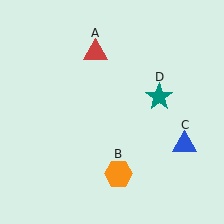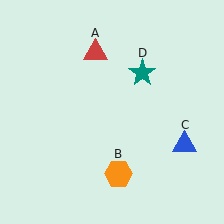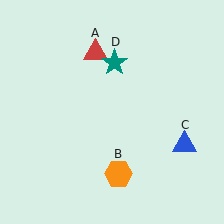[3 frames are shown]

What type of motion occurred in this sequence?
The teal star (object D) rotated counterclockwise around the center of the scene.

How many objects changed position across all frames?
1 object changed position: teal star (object D).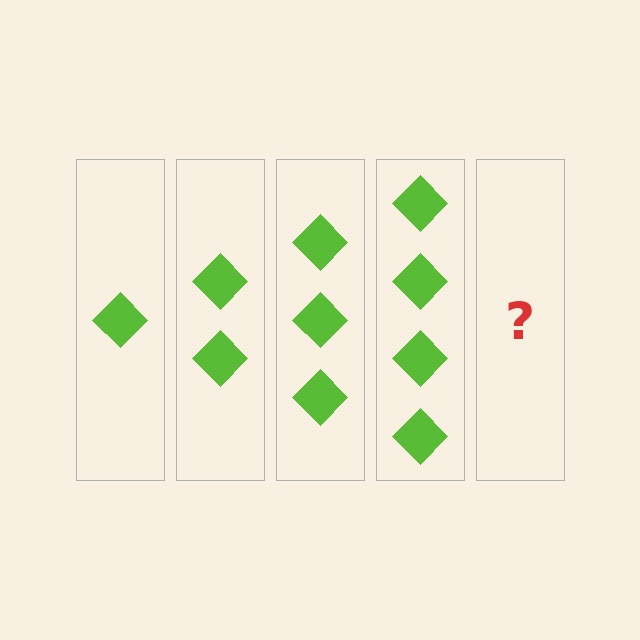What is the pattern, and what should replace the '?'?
The pattern is that each step adds one more diamond. The '?' should be 5 diamonds.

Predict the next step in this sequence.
The next step is 5 diamonds.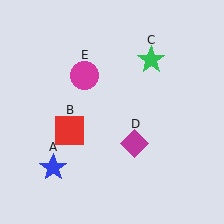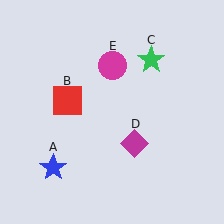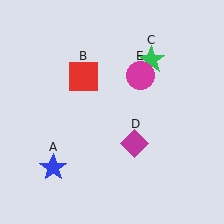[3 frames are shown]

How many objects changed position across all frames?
2 objects changed position: red square (object B), magenta circle (object E).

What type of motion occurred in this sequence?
The red square (object B), magenta circle (object E) rotated clockwise around the center of the scene.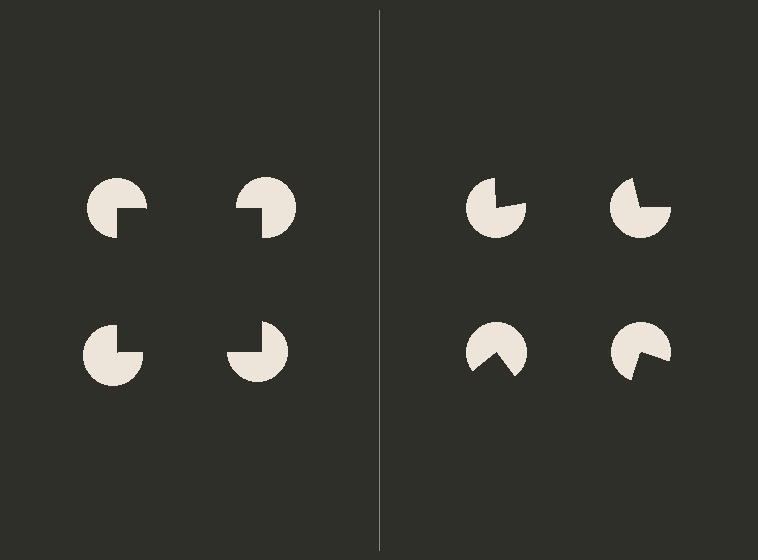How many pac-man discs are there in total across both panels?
8 — 4 on each side.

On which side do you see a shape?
An illusory square appears on the left side. On the right side the wedge cuts are rotated, so no coherent shape forms.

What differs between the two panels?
The pac-man discs are positioned identically on both sides; only the wedge orientations differ. On the left they align to a square; on the right they are misaligned.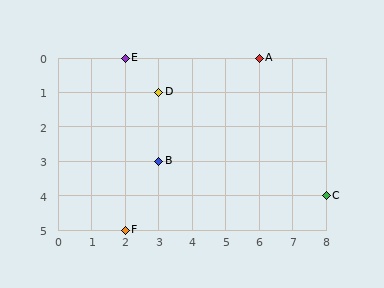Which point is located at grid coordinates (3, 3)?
Point B is at (3, 3).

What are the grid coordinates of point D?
Point D is at grid coordinates (3, 1).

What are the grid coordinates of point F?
Point F is at grid coordinates (2, 5).